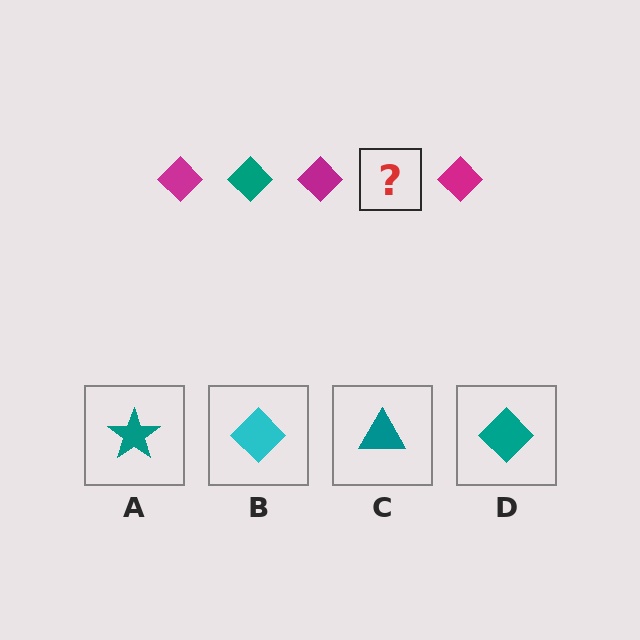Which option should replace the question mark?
Option D.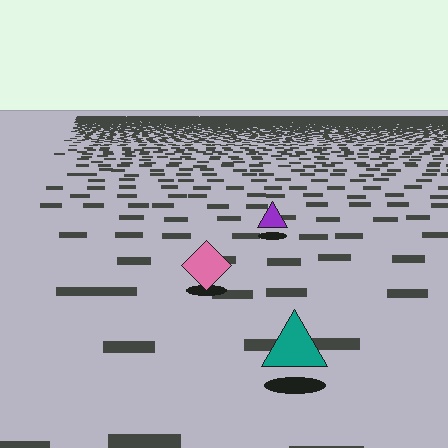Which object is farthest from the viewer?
The purple triangle is farthest from the viewer. It appears smaller and the ground texture around it is denser.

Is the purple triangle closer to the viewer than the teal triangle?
No. The teal triangle is closer — you can tell from the texture gradient: the ground texture is coarser near it.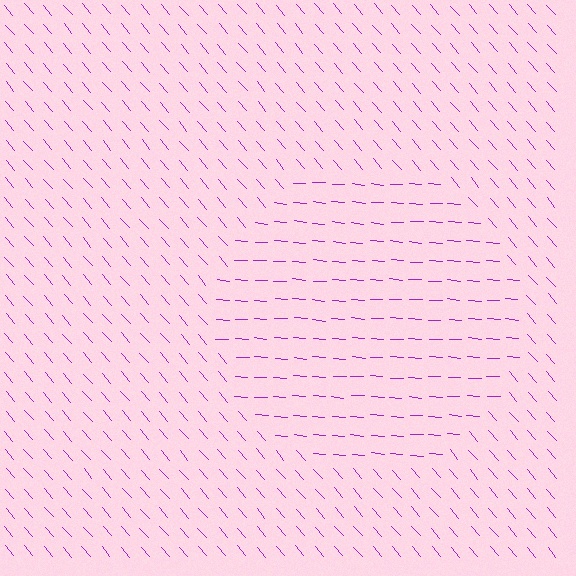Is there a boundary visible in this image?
Yes, there is a texture boundary formed by a change in line orientation.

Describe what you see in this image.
The image is filled with small purple line segments. A circle region in the image has lines oriented differently from the surrounding lines, creating a visible texture boundary.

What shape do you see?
I see a circle.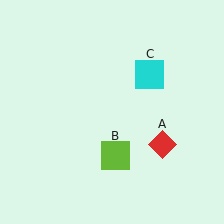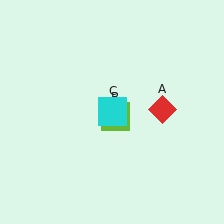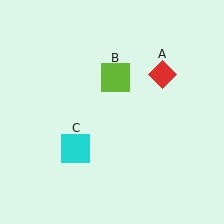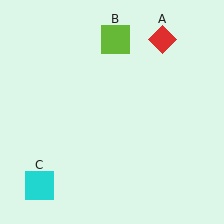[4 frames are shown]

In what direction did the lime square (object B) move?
The lime square (object B) moved up.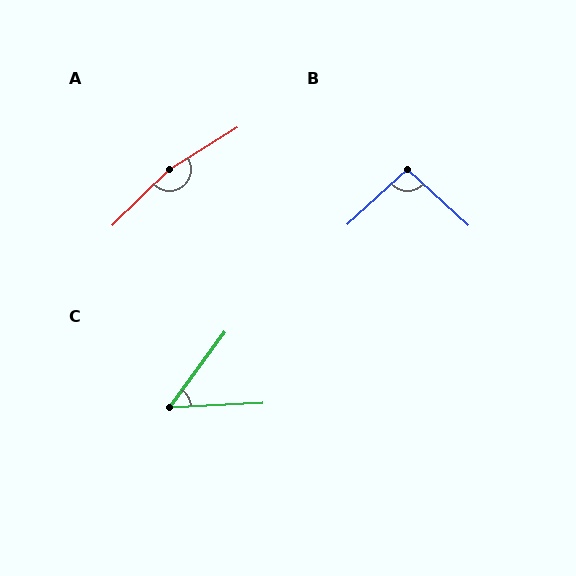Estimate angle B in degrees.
Approximately 94 degrees.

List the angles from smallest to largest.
C (51°), B (94°), A (167°).